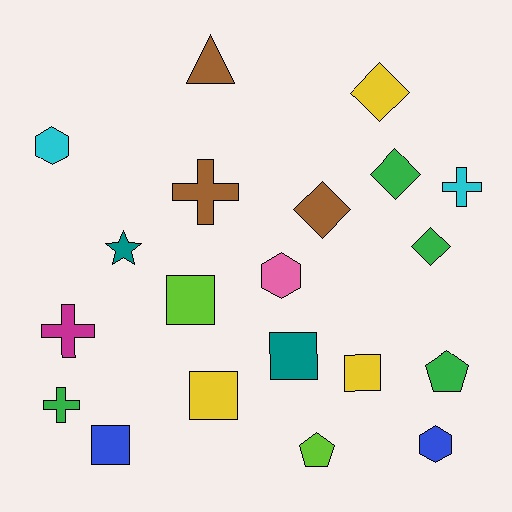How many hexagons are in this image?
There are 3 hexagons.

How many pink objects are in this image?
There is 1 pink object.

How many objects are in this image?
There are 20 objects.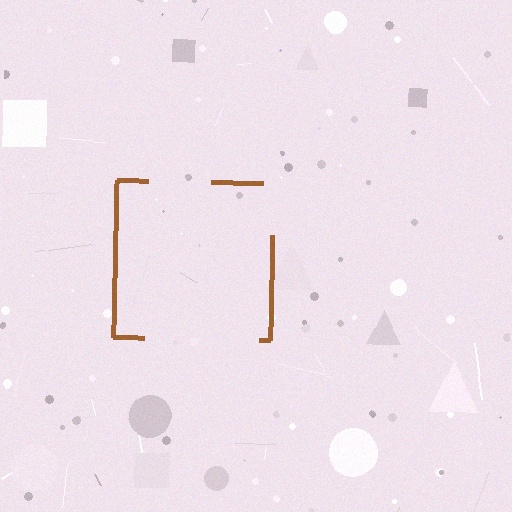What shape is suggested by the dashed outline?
The dashed outline suggests a square.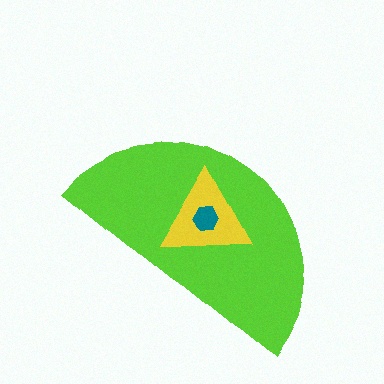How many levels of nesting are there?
3.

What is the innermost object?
The teal hexagon.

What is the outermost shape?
The lime semicircle.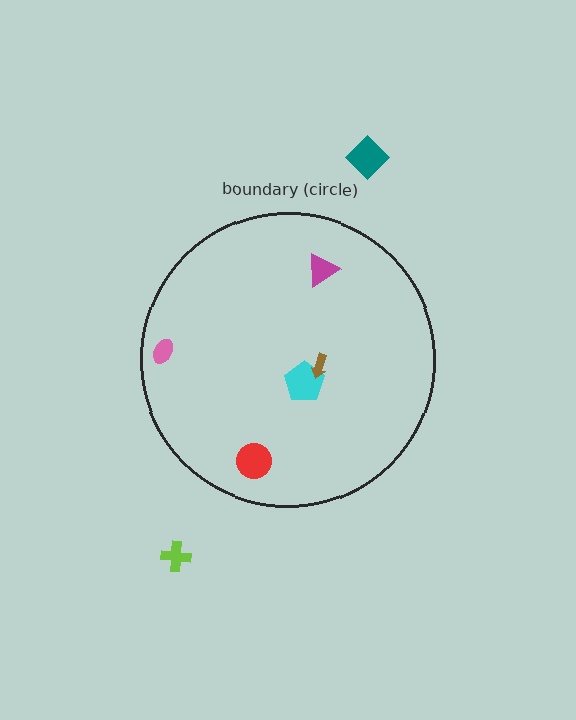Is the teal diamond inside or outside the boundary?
Outside.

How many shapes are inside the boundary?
5 inside, 2 outside.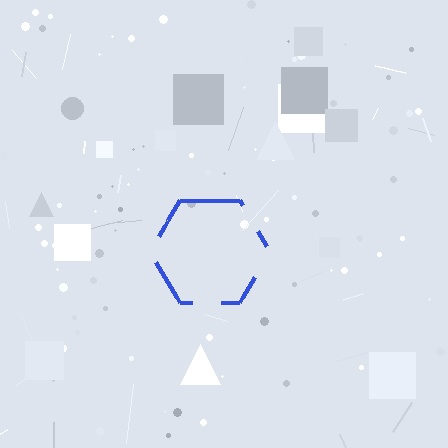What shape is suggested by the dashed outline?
The dashed outline suggests a hexagon.